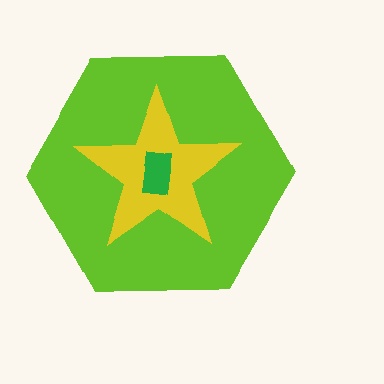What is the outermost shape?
The lime hexagon.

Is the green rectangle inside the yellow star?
Yes.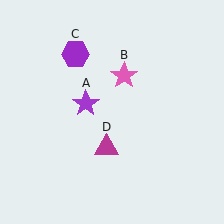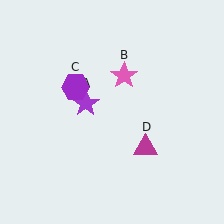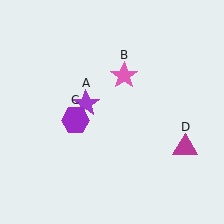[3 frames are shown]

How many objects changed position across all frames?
2 objects changed position: purple hexagon (object C), magenta triangle (object D).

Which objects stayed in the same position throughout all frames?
Purple star (object A) and pink star (object B) remained stationary.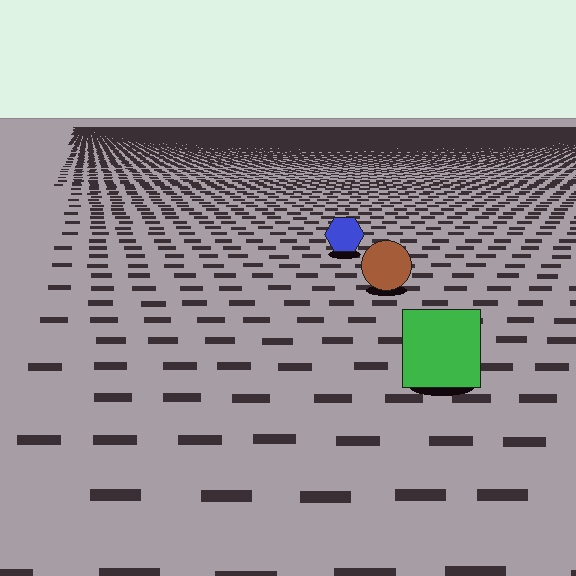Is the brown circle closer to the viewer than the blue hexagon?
Yes. The brown circle is closer — you can tell from the texture gradient: the ground texture is coarser near it.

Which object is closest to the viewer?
The green square is closest. The texture marks near it are larger and more spread out.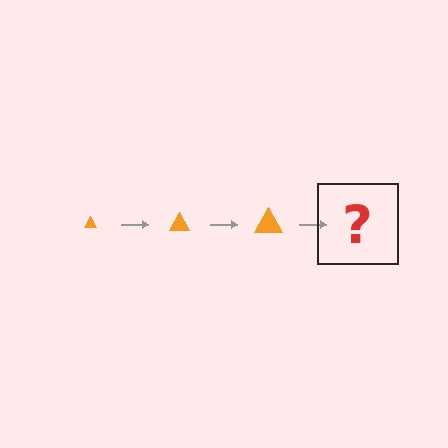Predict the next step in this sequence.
The next step is an orange triangle, larger than the previous one.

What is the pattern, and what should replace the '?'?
The pattern is that the triangle gets progressively larger each step. The '?' should be an orange triangle, larger than the previous one.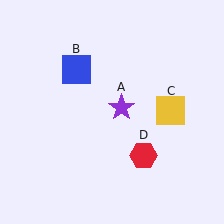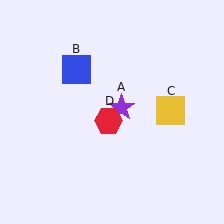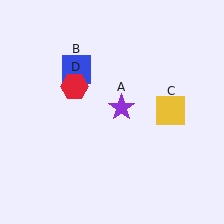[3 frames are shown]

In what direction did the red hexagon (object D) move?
The red hexagon (object D) moved up and to the left.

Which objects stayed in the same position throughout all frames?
Purple star (object A) and blue square (object B) and yellow square (object C) remained stationary.